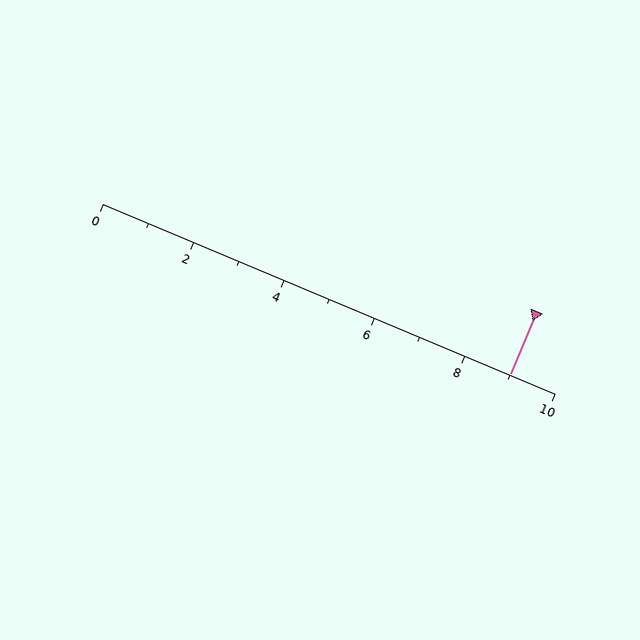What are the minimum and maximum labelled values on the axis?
The axis runs from 0 to 10.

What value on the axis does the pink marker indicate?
The marker indicates approximately 9.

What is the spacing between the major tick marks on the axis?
The major ticks are spaced 2 apart.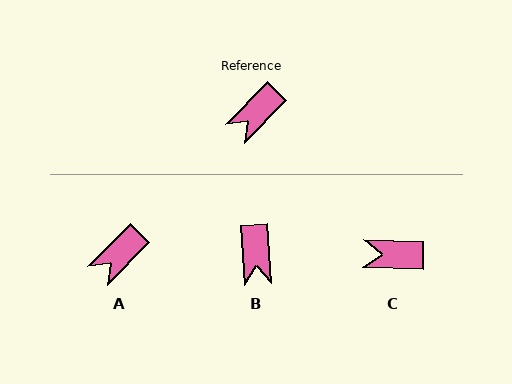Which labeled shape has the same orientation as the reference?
A.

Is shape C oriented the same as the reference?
No, it is off by about 47 degrees.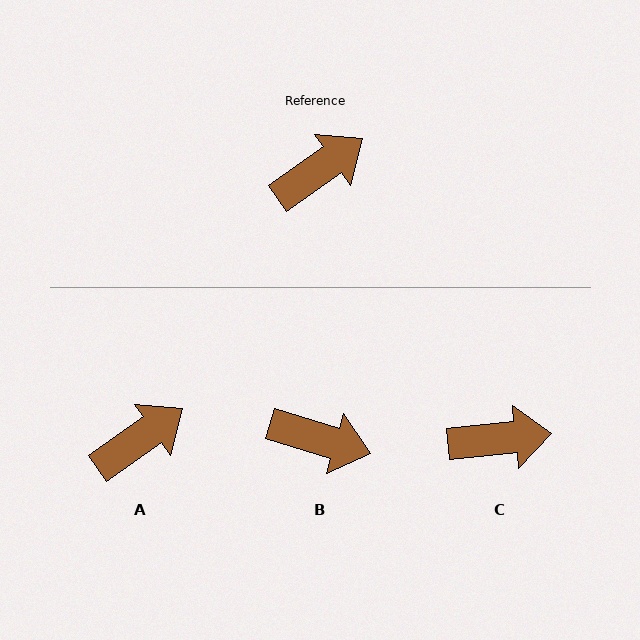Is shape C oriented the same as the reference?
No, it is off by about 29 degrees.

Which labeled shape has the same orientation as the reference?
A.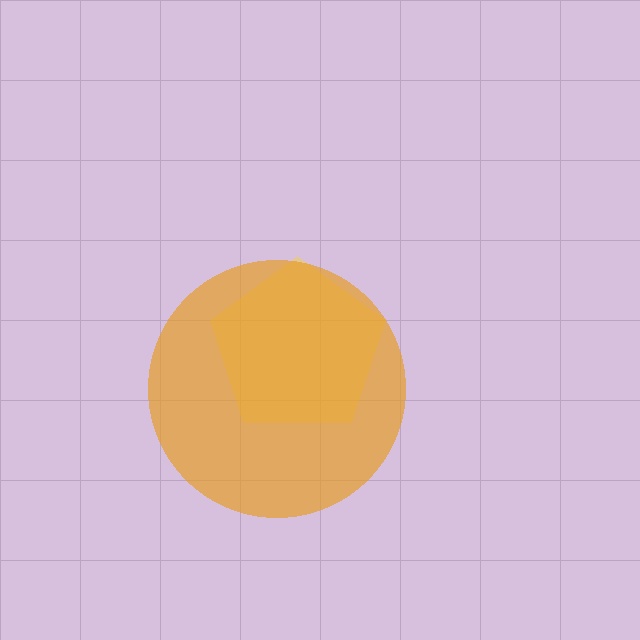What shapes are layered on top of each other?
The layered shapes are: a yellow pentagon, an orange circle.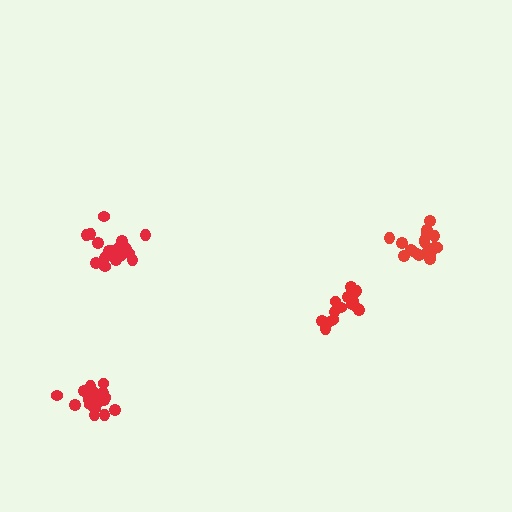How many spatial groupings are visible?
There are 4 spatial groupings.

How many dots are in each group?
Group 1: 18 dots, Group 2: 17 dots, Group 3: 14 dots, Group 4: 18 dots (67 total).